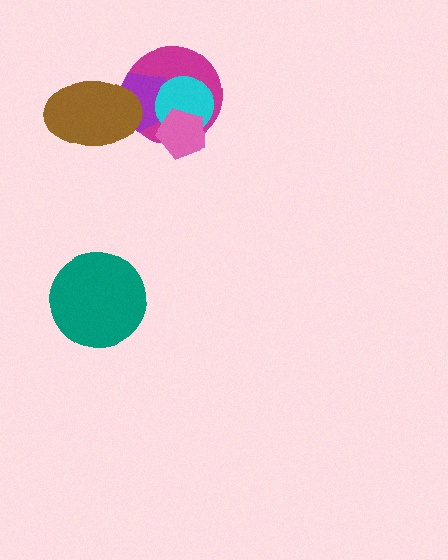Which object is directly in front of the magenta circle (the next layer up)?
The purple pentagon is directly in front of the magenta circle.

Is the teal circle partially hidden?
No, no other shape covers it.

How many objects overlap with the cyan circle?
3 objects overlap with the cyan circle.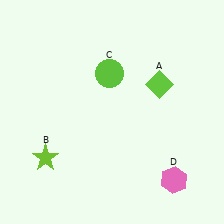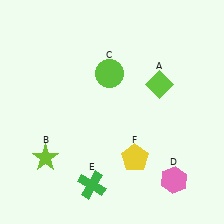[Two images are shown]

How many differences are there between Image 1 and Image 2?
There are 2 differences between the two images.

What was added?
A green cross (E), a yellow pentagon (F) were added in Image 2.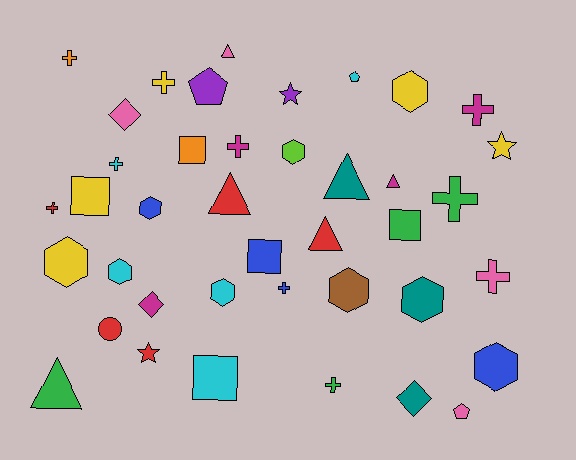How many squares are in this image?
There are 5 squares.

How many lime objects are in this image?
There is 1 lime object.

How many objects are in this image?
There are 40 objects.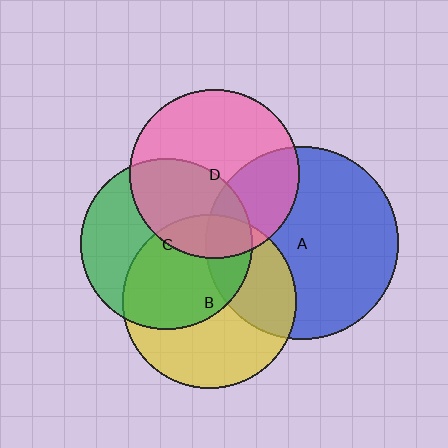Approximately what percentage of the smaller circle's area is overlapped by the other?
Approximately 15%.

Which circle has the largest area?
Circle A (blue).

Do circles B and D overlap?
Yes.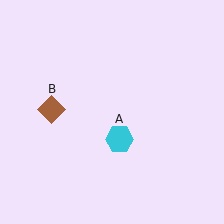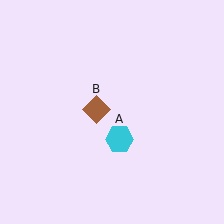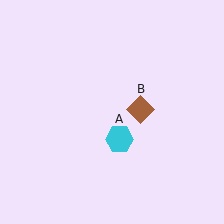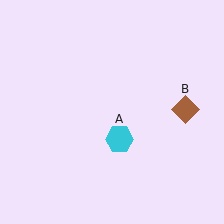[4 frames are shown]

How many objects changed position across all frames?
1 object changed position: brown diamond (object B).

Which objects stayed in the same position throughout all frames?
Cyan hexagon (object A) remained stationary.